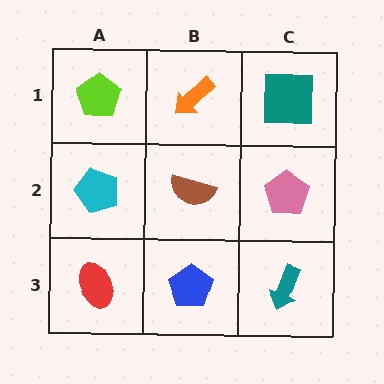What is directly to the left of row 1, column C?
An orange arrow.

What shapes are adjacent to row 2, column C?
A teal square (row 1, column C), a teal arrow (row 3, column C), a brown semicircle (row 2, column B).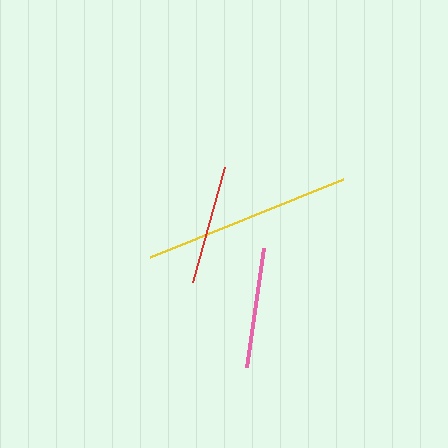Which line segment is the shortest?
The red line is the shortest at approximately 119 pixels.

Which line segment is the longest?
The yellow line is the longest at approximately 208 pixels.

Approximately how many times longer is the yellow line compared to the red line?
The yellow line is approximately 1.7 times the length of the red line.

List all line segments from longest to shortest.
From longest to shortest: yellow, pink, red.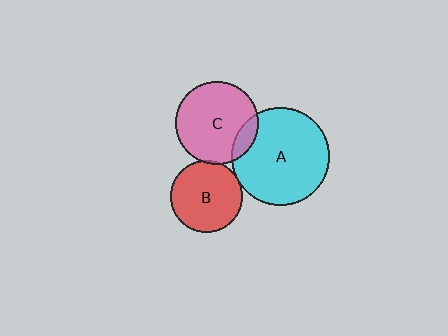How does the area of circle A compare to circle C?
Approximately 1.4 times.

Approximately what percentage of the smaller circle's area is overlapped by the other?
Approximately 5%.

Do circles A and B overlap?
Yes.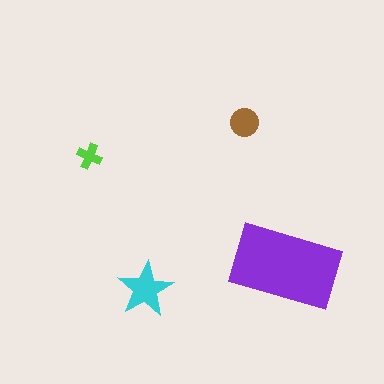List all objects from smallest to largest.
The lime cross, the brown circle, the cyan star, the purple rectangle.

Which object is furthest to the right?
The purple rectangle is rightmost.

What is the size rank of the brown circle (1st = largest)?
3rd.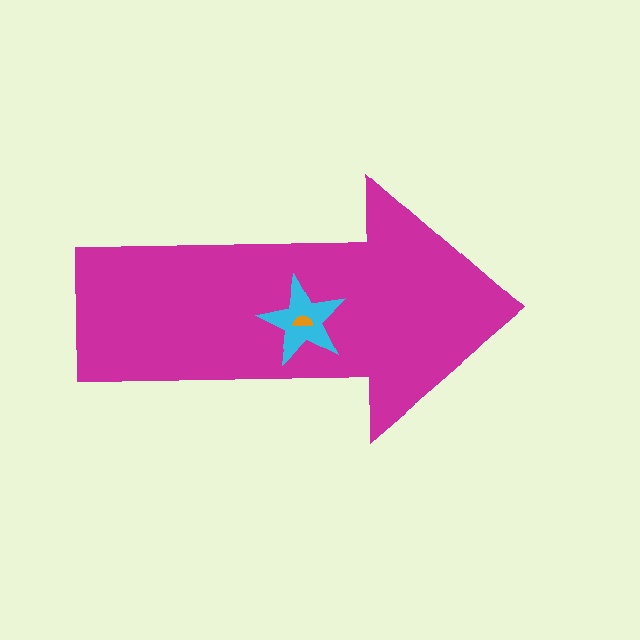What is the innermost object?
The orange semicircle.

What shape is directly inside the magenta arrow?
The cyan star.